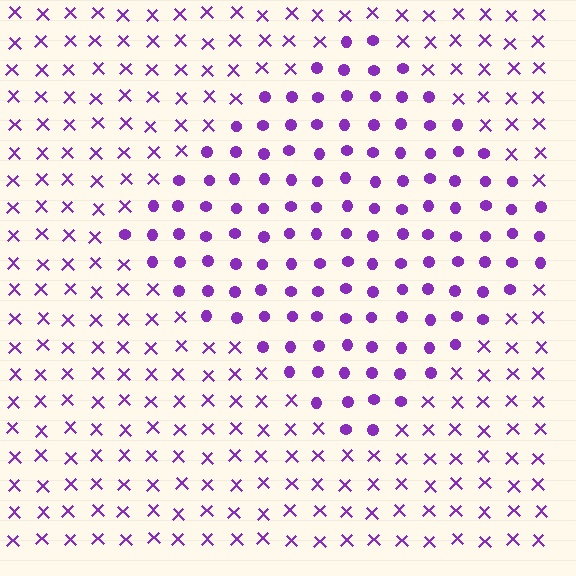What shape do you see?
I see a diamond.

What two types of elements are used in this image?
The image uses circles inside the diamond region and X marks outside it.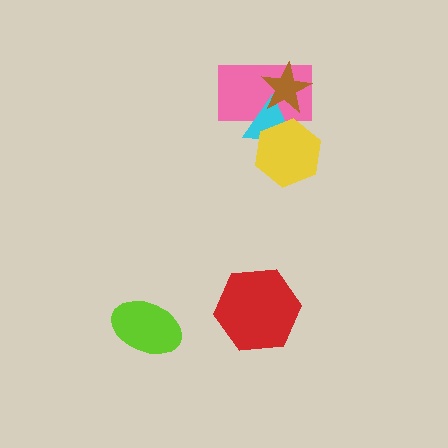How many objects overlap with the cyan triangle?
3 objects overlap with the cyan triangle.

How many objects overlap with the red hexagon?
0 objects overlap with the red hexagon.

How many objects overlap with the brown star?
2 objects overlap with the brown star.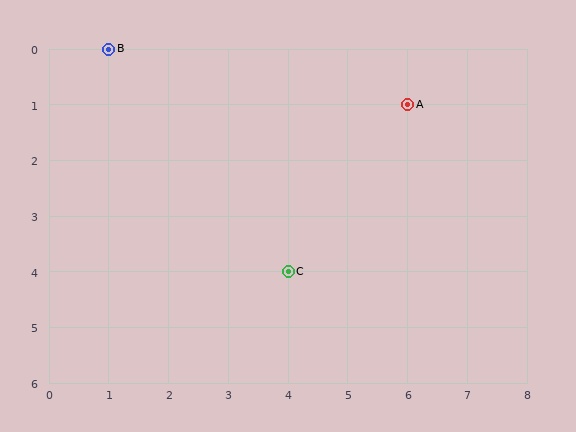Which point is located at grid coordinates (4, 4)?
Point C is at (4, 4).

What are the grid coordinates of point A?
Point A is at grid coordinates (6, 1).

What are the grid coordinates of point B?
Point B is at grid coordinates (1, 0).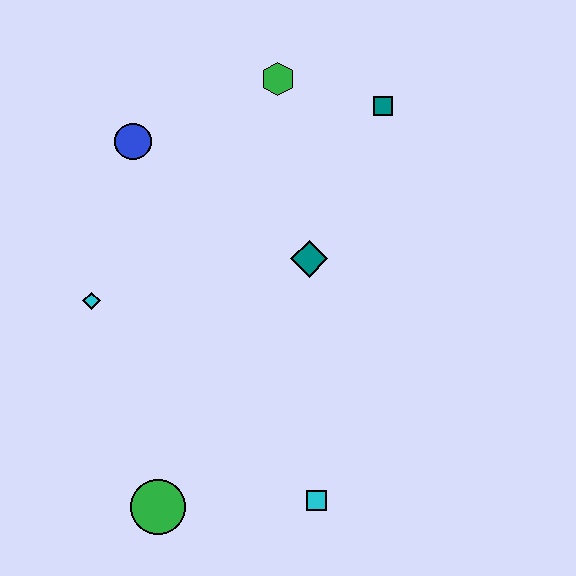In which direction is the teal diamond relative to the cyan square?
The teal diamond is above the cyan square.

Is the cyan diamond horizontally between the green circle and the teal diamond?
No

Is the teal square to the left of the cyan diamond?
No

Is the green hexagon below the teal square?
No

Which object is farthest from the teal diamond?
The green circle is farthest from the teal diamond.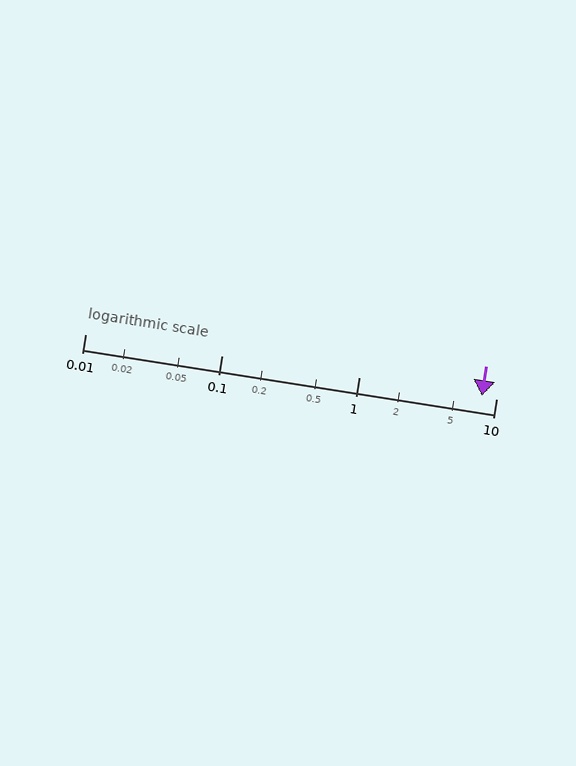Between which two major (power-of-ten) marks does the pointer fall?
The pointer is between 1 and 10.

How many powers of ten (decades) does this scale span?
The scale spans 3 decades, from 0.01 to 10.